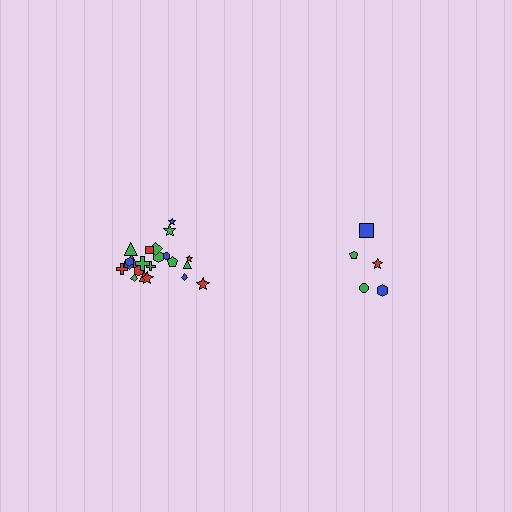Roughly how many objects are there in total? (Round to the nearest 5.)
Roughly 25 objects in total.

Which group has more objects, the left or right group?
The left group.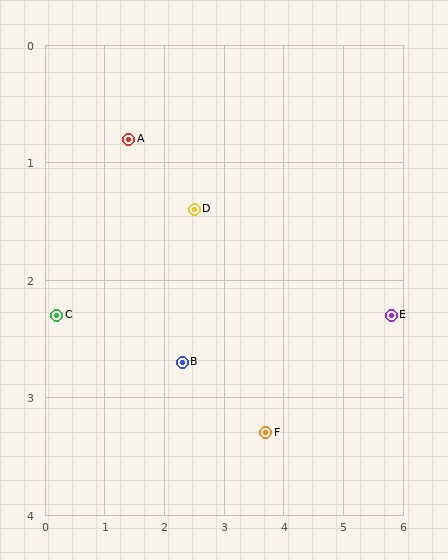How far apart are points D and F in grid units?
Points D and F are about 2.2 grid units apart.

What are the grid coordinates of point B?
Point B is at approximately (2.3, 2.7).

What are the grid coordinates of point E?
Point E is at approximately (5.8, 2.3).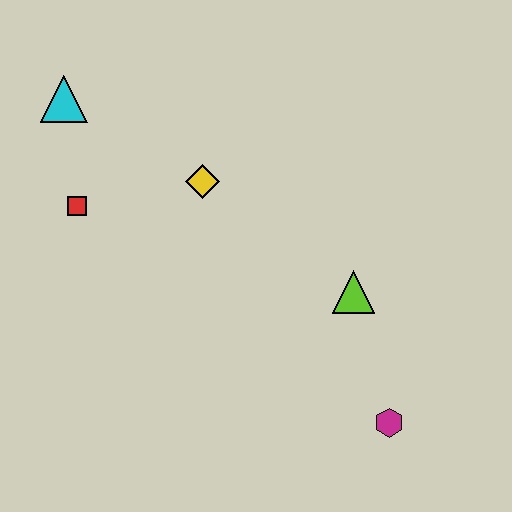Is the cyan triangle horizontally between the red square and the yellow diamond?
No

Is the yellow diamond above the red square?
Yes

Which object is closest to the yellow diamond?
The red square is closest to the yellow diamond.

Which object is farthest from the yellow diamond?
The magenta hexagon is farthest from the yellow diamond.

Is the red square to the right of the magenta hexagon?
No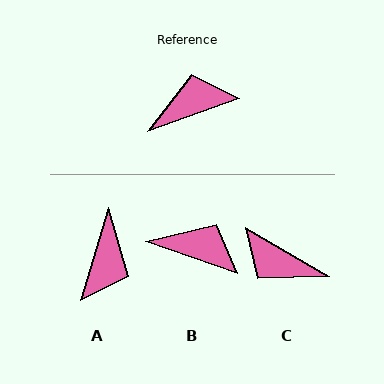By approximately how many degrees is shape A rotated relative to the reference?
Approximately 126 degrees clockwise.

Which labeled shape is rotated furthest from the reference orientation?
C, about 129 degrees away.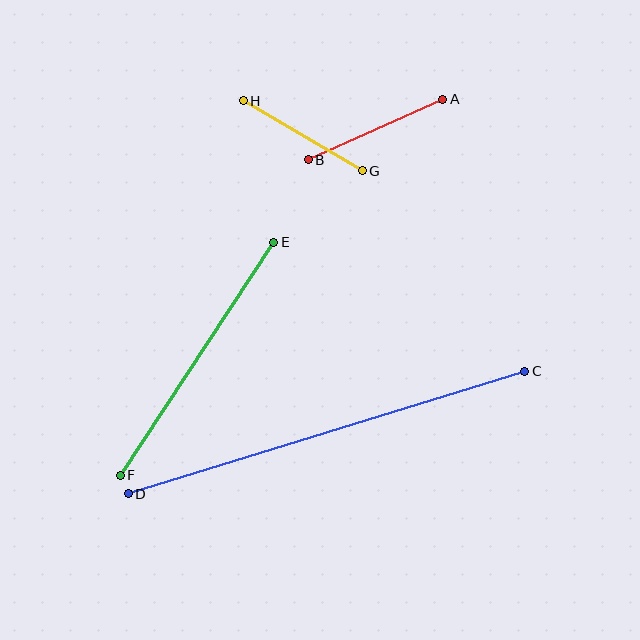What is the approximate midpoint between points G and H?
The midpoint is at approximately (303, 136) pixels.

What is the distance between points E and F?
The distance is approximately 279 pixels.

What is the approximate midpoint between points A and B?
The midpoint is at approximately (375, 129) pixels.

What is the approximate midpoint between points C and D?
The midpoint is at approximately (326, 433) pixels.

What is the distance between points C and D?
The distance is approximately 415 pixels.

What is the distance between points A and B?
The distance is approximately 147 pixels.